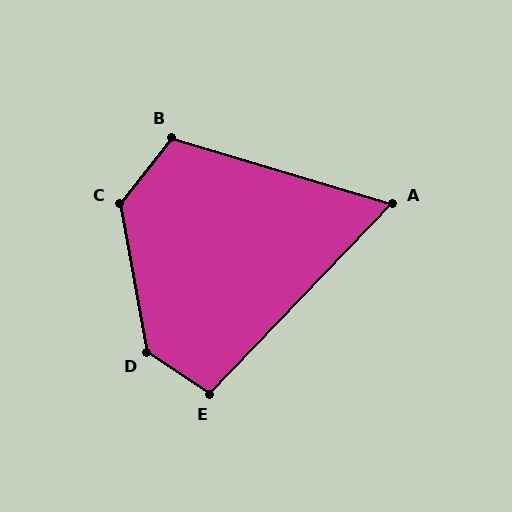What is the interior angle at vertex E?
Approximately 100 degrees (obtuse).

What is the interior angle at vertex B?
Approximately 111 degrees (obtuse).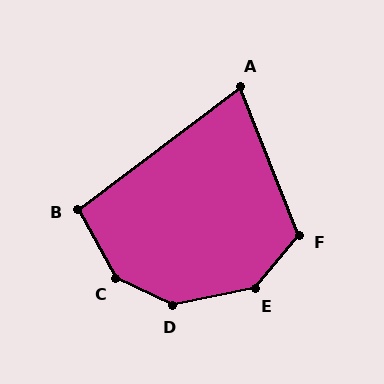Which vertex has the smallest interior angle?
A, at approximately 75 degrees.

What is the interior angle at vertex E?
Approximately 141 degrees (obtuse).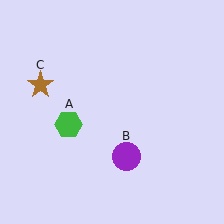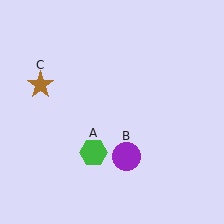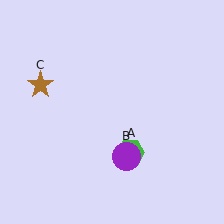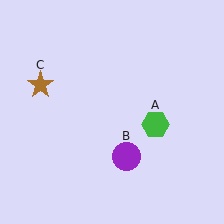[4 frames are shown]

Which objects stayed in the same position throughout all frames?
Purple circle (object B) and brown star (object C) remained stationary.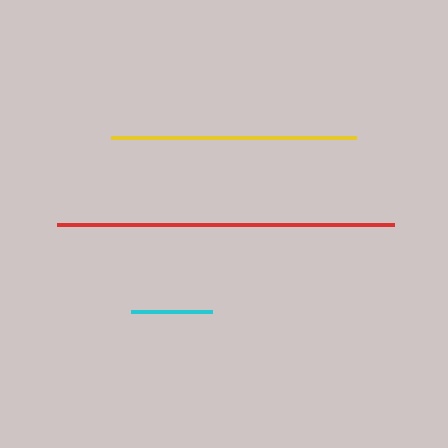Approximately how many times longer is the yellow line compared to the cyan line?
The yellow line is approximately 3.0 times the length of the cyan line.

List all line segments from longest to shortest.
From longest to shortest: red, yellow, cyan.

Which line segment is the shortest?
The cyan line is the shortest at approximately 82 pixels.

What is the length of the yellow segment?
The yellow segment is approximately 244 pixels long.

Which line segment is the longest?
The red line is the longest at approximately 337 pixels.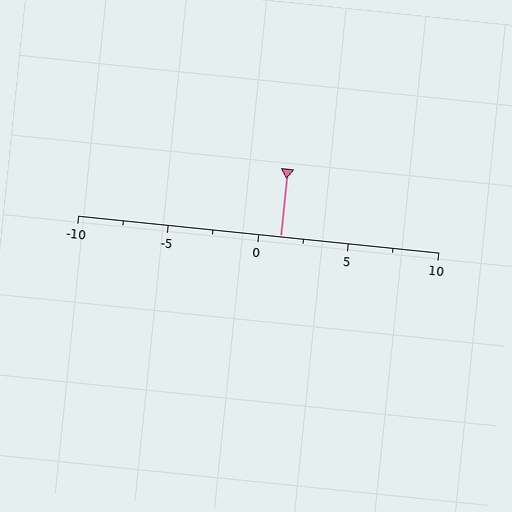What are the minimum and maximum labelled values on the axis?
The axis runs from -10 to 10.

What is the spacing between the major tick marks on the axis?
The major ticks are spaced 5 apart.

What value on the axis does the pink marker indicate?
The marker indicates approximately 1.2.